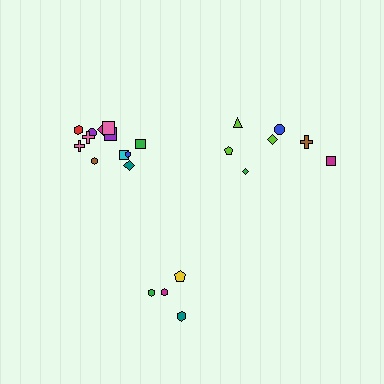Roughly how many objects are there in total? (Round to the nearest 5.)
Roughly 25 objects in total.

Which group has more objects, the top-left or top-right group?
The top-left group.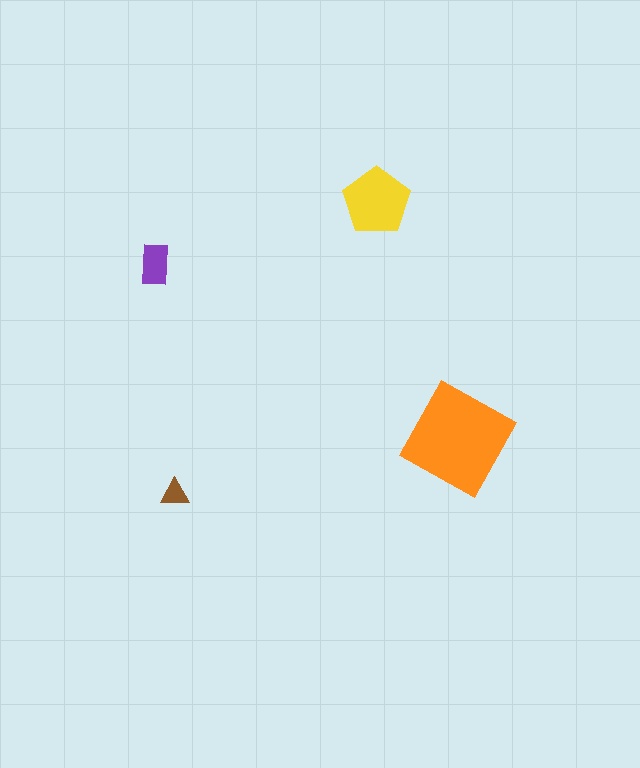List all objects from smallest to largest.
The brown triangle, the purple rectangle, the yellow pentagon, the orange diamond.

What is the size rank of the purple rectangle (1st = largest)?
3rd.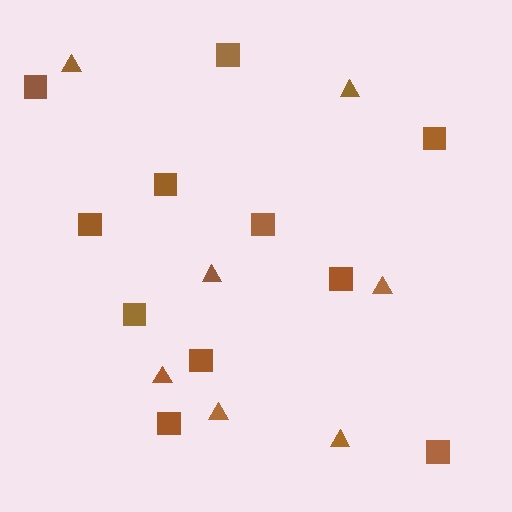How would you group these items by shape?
There are 2 groups: one group of triangles (7) and one group of squares (11).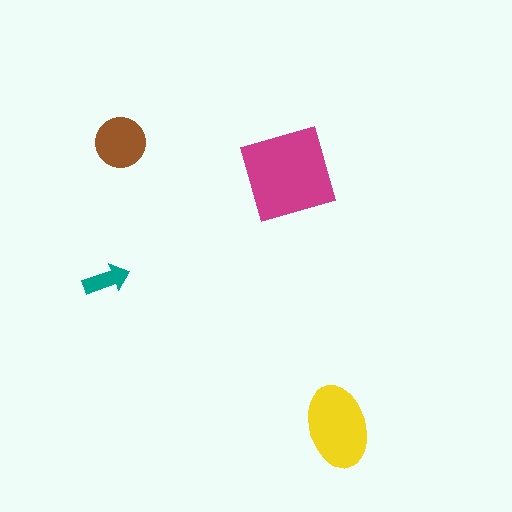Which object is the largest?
The magenta diamond.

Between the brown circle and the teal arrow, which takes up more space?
The brown circle.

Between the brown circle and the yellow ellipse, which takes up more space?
The yellow ellipse.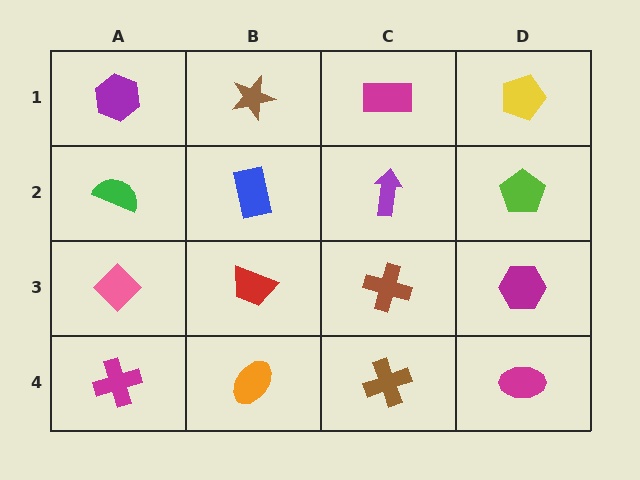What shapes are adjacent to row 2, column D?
A yellow pentagon (row 1, column D), a magenta hexagon (row 3, column D), a purple arrow (row 2, column C).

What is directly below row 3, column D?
A magenta ellipse.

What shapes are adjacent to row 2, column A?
A purple hexagon (row 1, column A), a pink diamond (row 3, column A), a blue rectangle (row 2, column B).